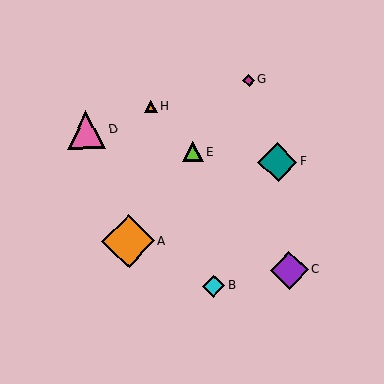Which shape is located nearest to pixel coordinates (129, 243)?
The orange diamond (labeled A) at (128, 241) is nearest to that location.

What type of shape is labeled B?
Shape B is a cyan diamond.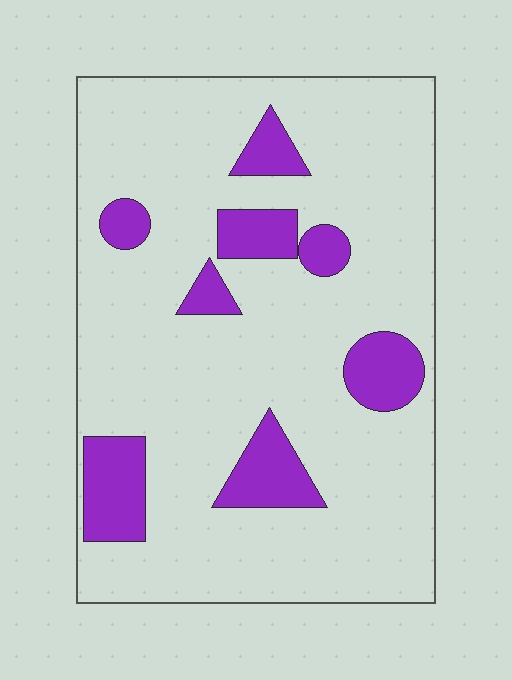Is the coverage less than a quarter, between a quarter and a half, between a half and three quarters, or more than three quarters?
Less than a quarter.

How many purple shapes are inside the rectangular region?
8.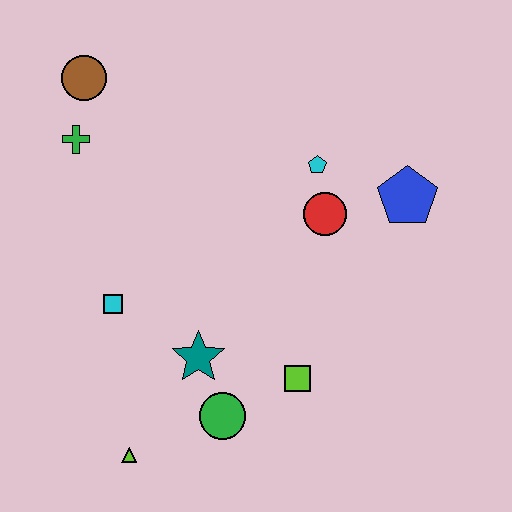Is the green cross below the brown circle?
Yes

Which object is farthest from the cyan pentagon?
The lime triangle is farthest from the cyan pentagon.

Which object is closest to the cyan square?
The teal star is closest to the cyan square.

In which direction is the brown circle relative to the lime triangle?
The brown circle is above the lime triangle.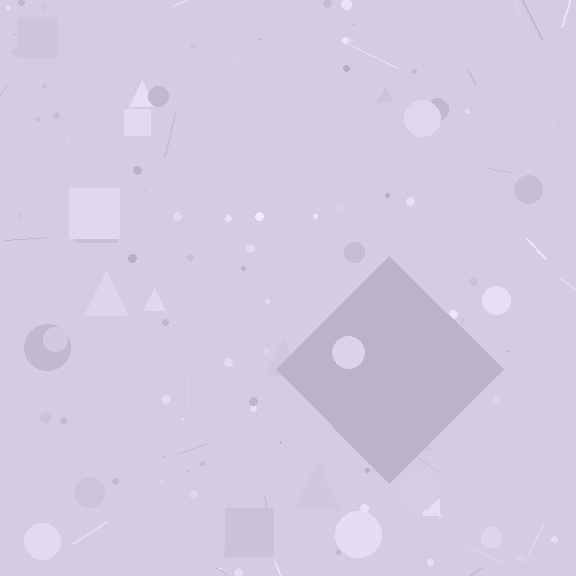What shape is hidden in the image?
A diamond is hidden in the image.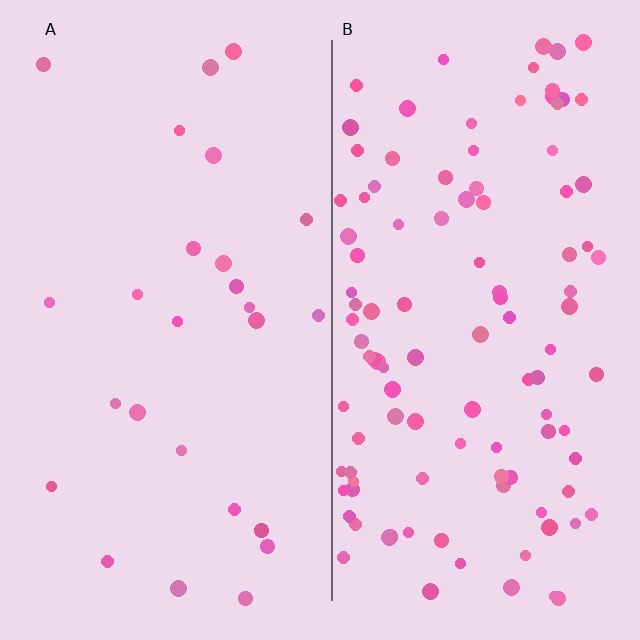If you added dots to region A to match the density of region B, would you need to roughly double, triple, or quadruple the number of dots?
Approximately quadruple.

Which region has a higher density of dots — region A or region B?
B (the right).